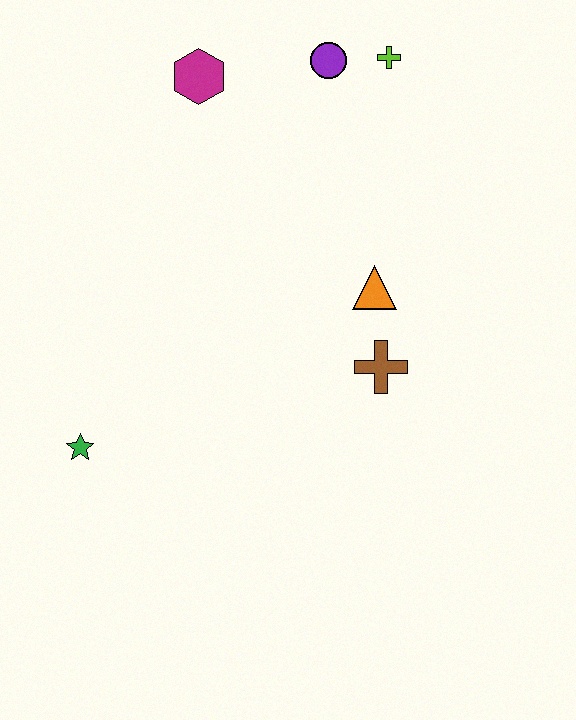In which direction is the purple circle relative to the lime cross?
The purple circle is to the left of the lime cross.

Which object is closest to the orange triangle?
The brown cross is closest to the orange triangle.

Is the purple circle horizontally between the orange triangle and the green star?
Yes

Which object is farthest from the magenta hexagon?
The green star is farthest from the magenta hexagon.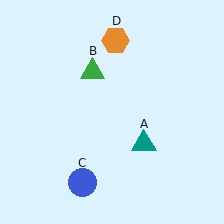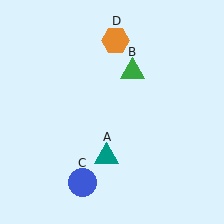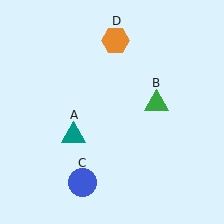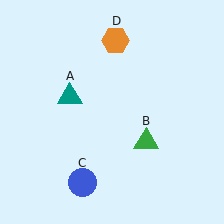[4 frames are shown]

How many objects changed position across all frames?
2 objects changed position: teal triangle (object A), green triangle (object B).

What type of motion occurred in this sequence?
The teal triangle (object A), green triangle (object B) rotated clockwise around the center of the scene.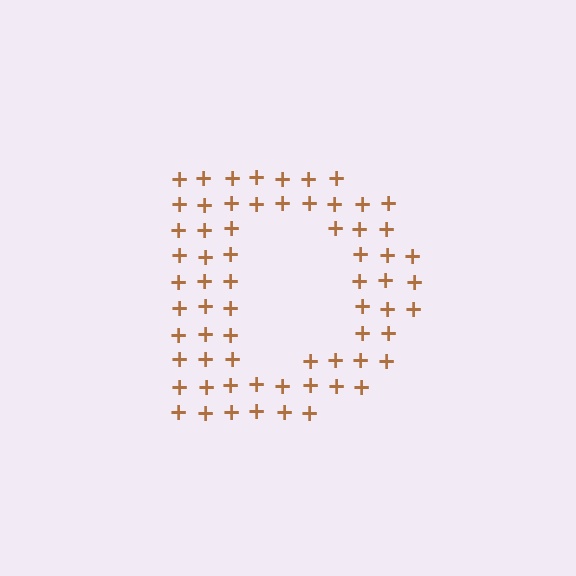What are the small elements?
The small elements are plus signs.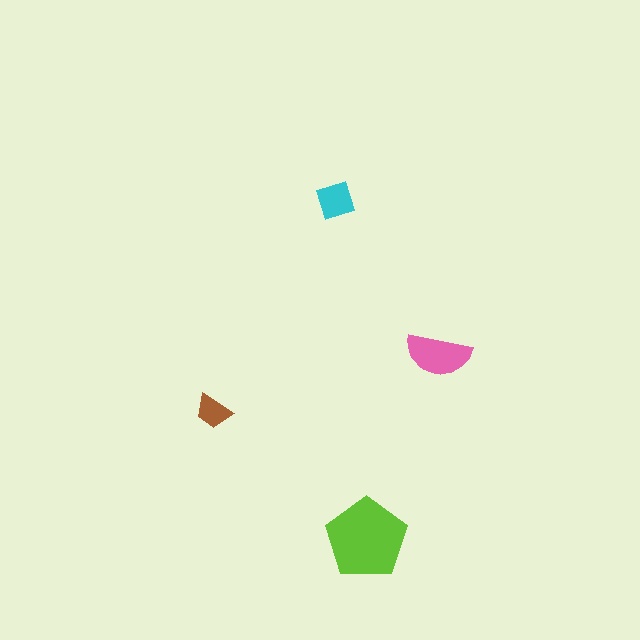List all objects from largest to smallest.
The lime pentagon, the pink semicircle, the cyan square, the brown trapezoid.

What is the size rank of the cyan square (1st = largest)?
3rd.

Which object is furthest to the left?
The brown trapezoid is leftmost.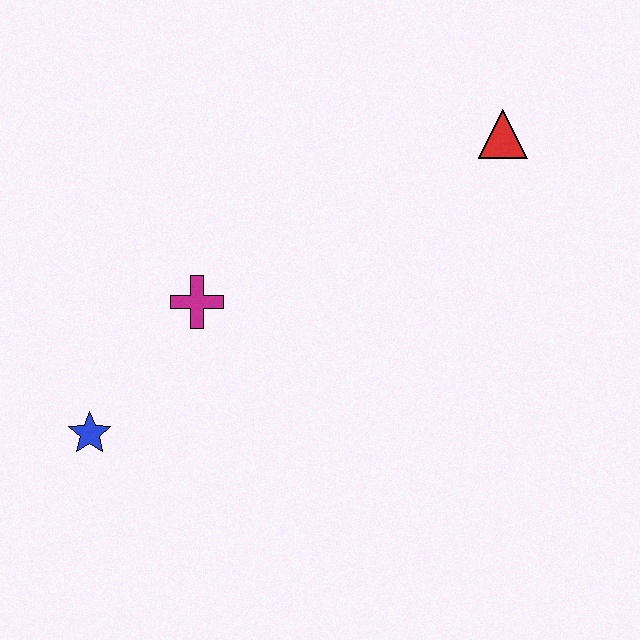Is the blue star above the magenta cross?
No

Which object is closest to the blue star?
The magenta cross is closest to the blue star.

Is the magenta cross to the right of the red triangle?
No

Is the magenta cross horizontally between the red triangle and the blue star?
Yes